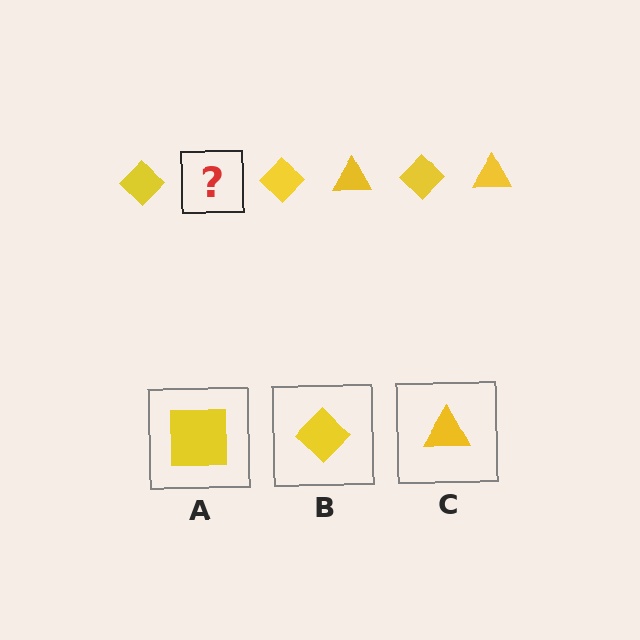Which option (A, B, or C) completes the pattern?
C.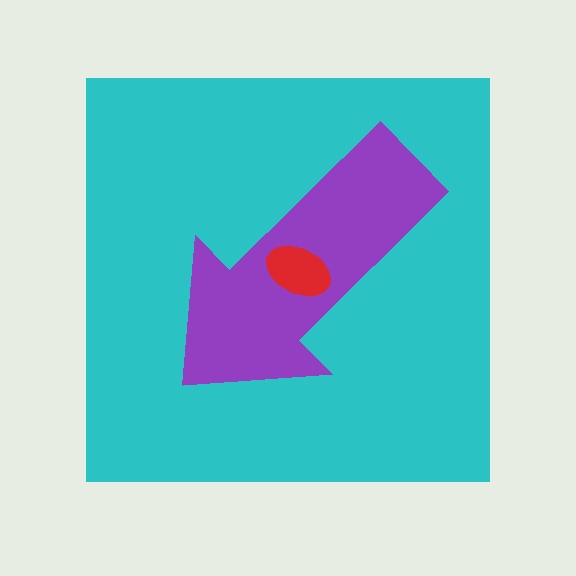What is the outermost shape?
The cyan square.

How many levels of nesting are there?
3.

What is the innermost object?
The red ellipse.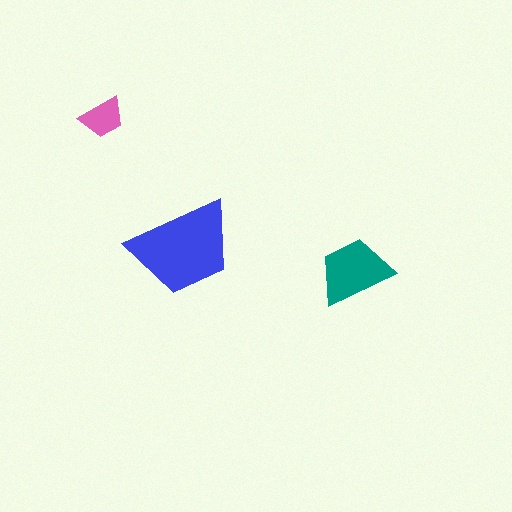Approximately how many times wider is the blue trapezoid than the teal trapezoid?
About 1.5 times wider.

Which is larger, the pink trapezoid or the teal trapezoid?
The teal one.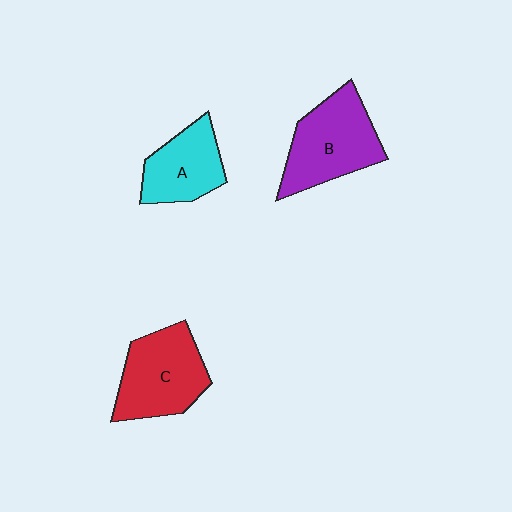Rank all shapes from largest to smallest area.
From largest to smallest: B (purple), C (red), A (cyan).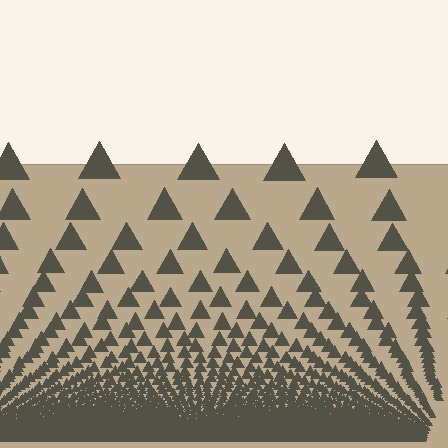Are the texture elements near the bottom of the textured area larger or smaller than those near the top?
Smaller. The gradient is inverted — elements near the bottom are smaller and denser.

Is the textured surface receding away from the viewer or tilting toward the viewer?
The surface appears to tilt toward the viewer. Texture elements get larger and sparser toward the top.